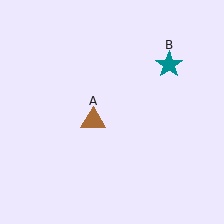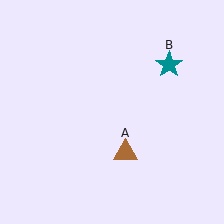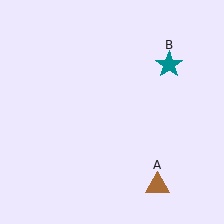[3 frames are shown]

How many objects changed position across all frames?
1 object changed position: brown triangle (object A).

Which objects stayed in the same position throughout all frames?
Teal star (object B) remained stationary.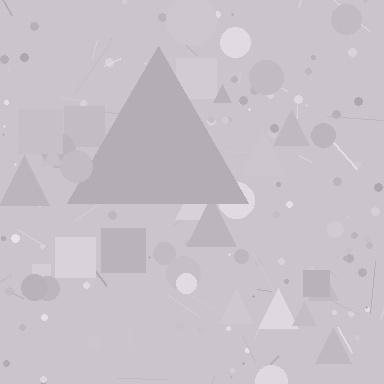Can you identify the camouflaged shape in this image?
The camouflaged shape is a triangle.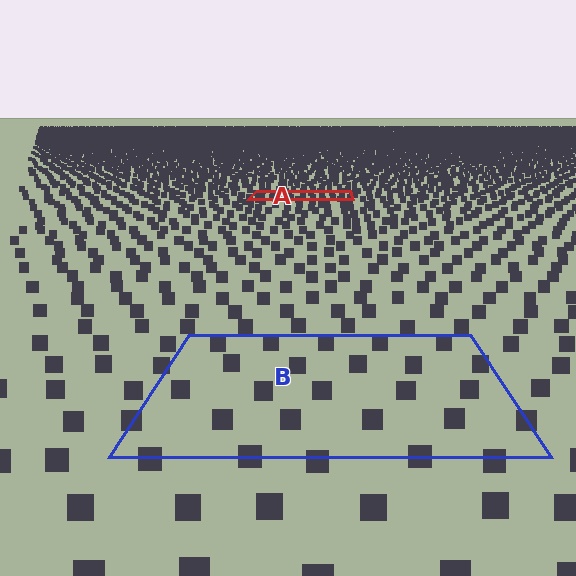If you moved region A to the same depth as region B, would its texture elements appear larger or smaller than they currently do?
They would appear larger. At a closer depth, the same texture elements are projected at a bigger on-screen size.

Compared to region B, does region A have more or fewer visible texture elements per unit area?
Region A has more texture elements per unit area — they are packed more densely because it is farther away.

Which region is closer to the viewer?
Region B is closer. The texture elements there are larger and more spread out.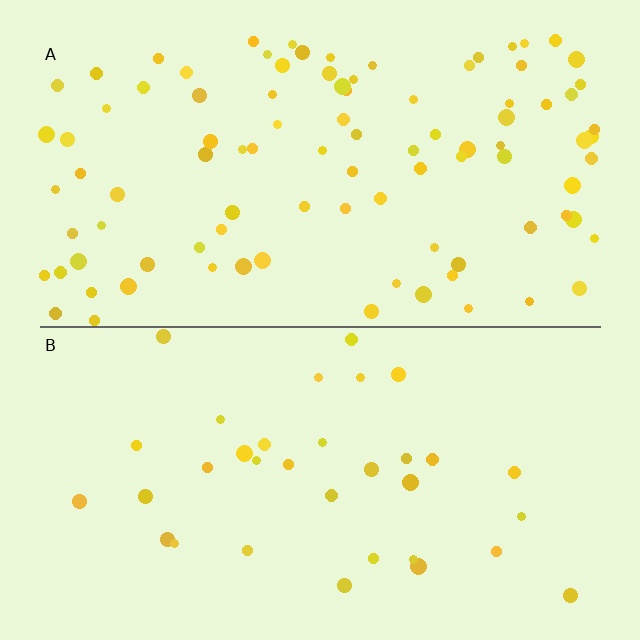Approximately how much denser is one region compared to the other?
Approximately 2.8× — region A over region B.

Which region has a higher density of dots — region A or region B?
A (the top).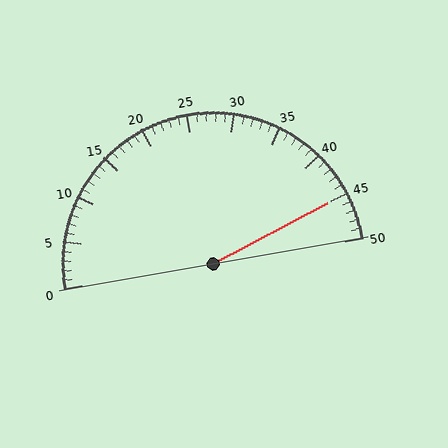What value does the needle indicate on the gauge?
The needle indicates approximately 45.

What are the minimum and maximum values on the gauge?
The gauge ranges from 0 to 50.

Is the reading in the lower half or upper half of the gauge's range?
The reading is in the upper half of the range (0 to 50).